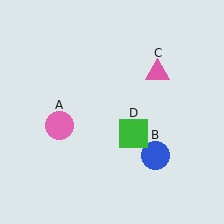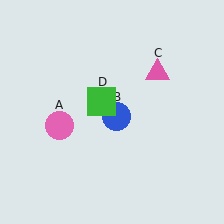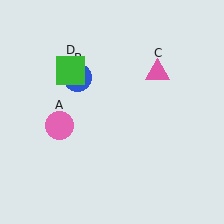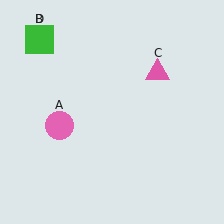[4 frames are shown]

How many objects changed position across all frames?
2 objects changed position: blue circle (object B), green square (object D).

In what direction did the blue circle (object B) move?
The blue circle (object B) moved up and to the left.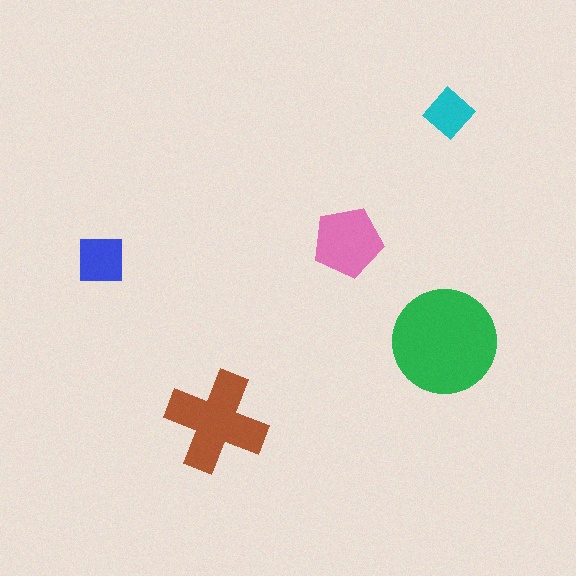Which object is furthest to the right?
The cyan diamond is rightmost.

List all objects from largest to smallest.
The green circle, the brown cross, the pink pentagon, the blue square, the cyan diamond.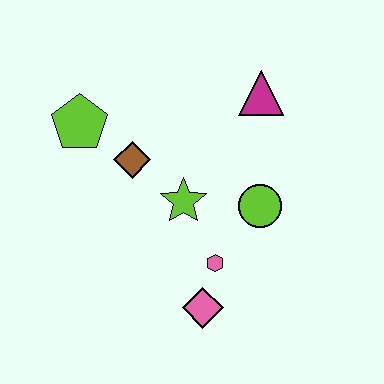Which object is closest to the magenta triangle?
The lime circle is closest to the magenta triangle.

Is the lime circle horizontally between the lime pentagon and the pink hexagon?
No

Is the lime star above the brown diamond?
No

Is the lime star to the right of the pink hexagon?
No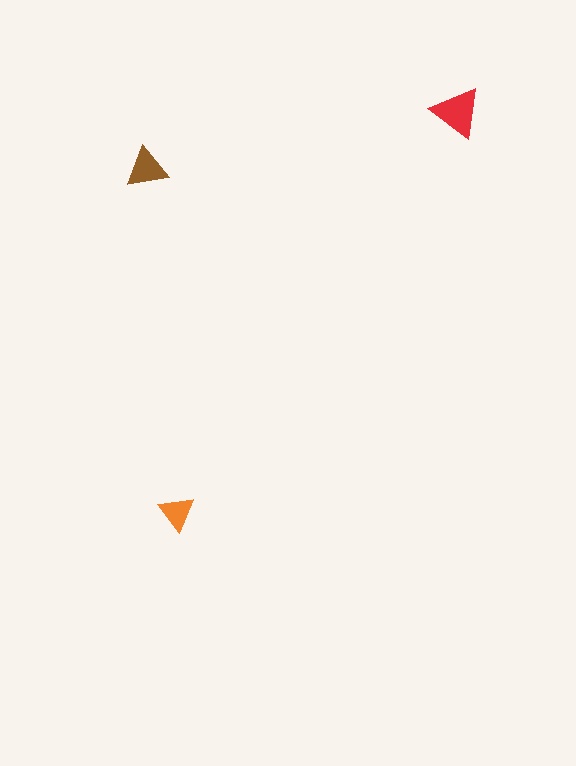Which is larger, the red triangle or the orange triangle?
The red one.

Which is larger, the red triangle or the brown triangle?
The red one.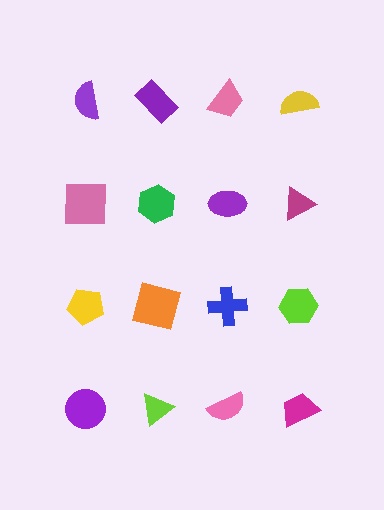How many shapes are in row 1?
4 shapes.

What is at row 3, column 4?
A lime hexagon.